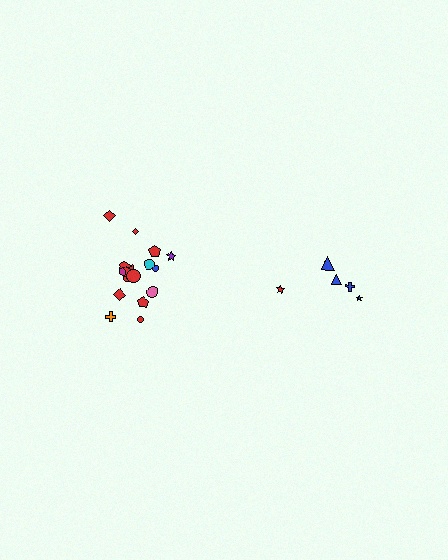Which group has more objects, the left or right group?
The left group.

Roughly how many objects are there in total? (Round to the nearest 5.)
Roughly 25 objects in total.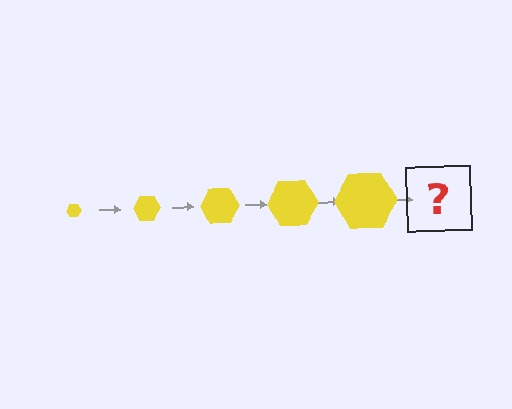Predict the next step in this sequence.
The next step is a yellow hexagon, larger than the previous one.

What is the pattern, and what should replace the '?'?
The pattern is that the hexagon gets progressively larger each step. The '?' should be a yellow hexagon, larger than the previous one.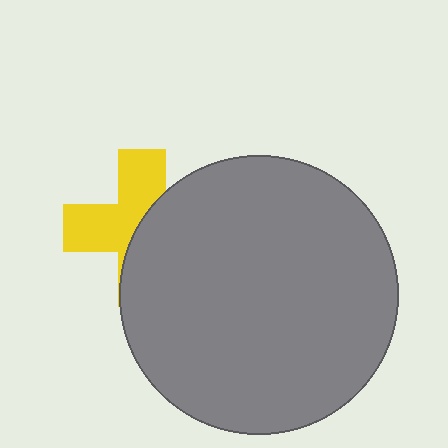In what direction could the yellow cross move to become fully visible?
The yellow cross could move left. That would shift it out from behind the gray circle entirely.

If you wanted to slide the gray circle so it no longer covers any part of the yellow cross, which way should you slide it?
Slide it right — that is the most direct way to separate the two shapes.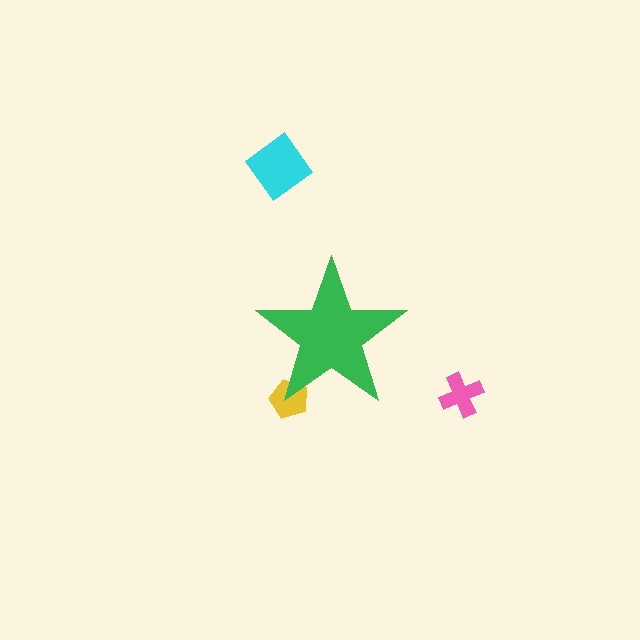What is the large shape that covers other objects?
A green star.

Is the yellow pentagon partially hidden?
Yes, the yellow pentagon is partially hidden behind the green star.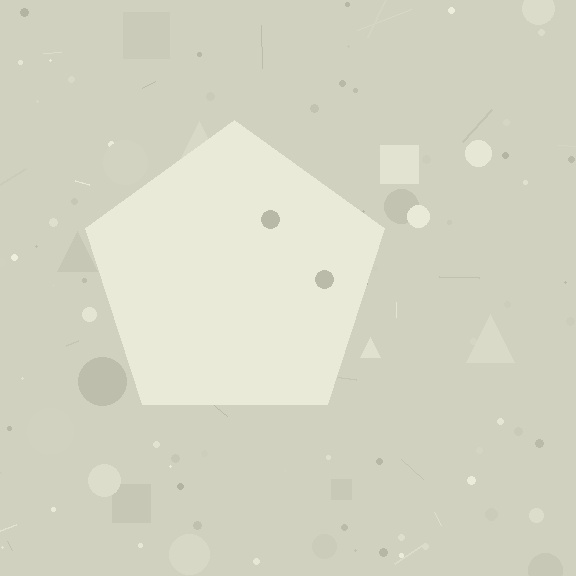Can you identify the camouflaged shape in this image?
The camouflaged shape is a pentagon.